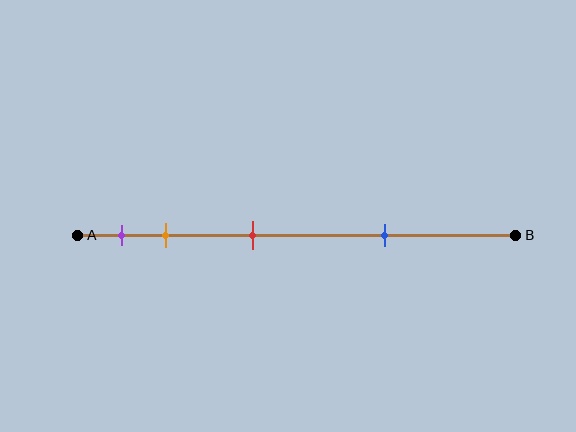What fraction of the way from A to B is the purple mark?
The purple mark is approximately 10% (0.1) of the way from A to B.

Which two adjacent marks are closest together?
The purple and orange marks are the closest adjacent pair.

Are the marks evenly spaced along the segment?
No, the marks are not evenly spaced.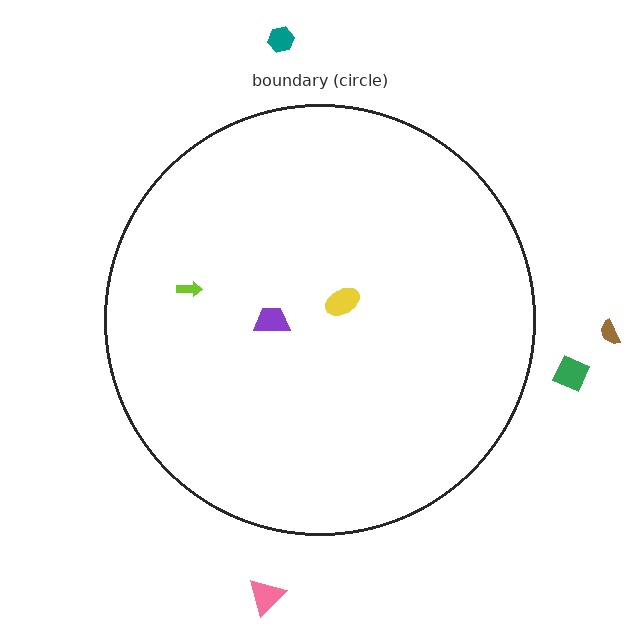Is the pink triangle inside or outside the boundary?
Outside.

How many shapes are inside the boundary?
3 inside, 4 outside.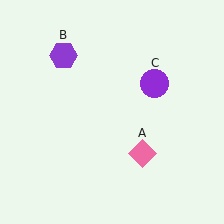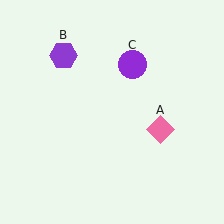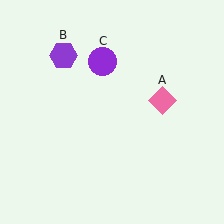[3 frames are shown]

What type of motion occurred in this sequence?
The pink diamond (object A), purple circle (object C) rotated counterclockwise around the center of the scene.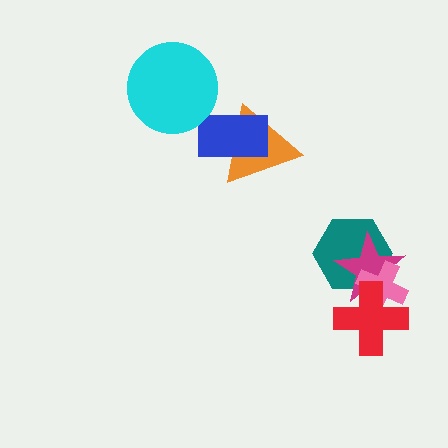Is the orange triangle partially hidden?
Yes, it is partially covered by another shape.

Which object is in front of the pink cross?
The red cross is in front of the pink cross.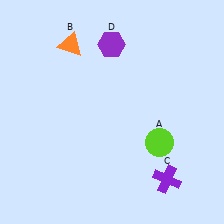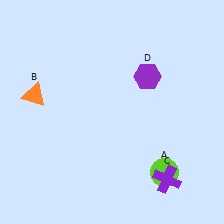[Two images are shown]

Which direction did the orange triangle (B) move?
The orange triangle (B) moved down.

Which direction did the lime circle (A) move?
The lime circle (A) moved down.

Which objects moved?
The objects that moved are: the lime circle (A), the orange triangle (B), the purple hexagon (D).